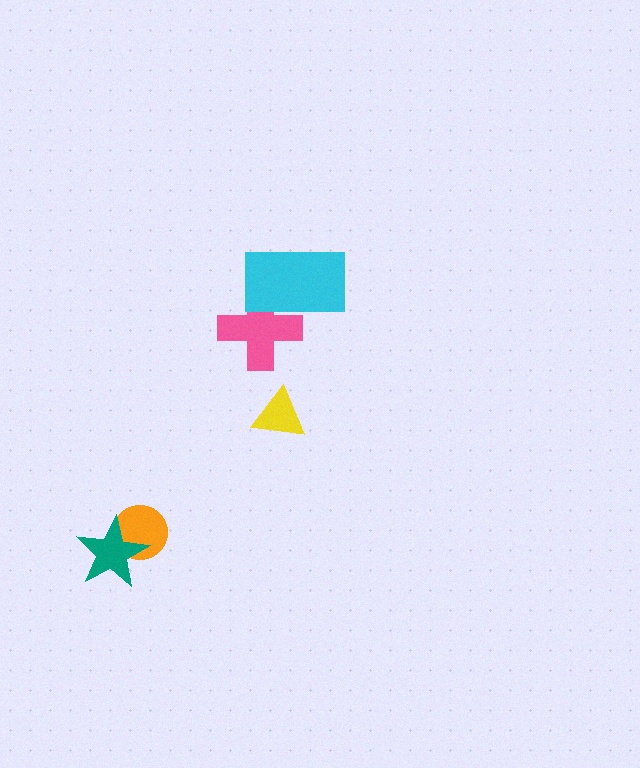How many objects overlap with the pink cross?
1 object overlaps with the pink cross.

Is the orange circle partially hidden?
Yes, it is partially covered by another shape.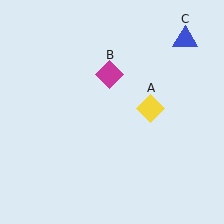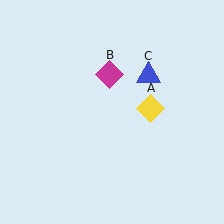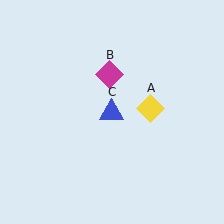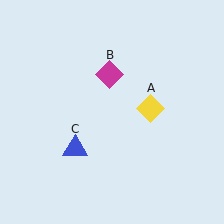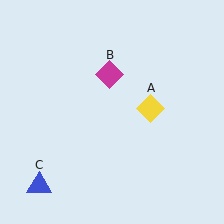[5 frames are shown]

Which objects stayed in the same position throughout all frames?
Yellow diamond (object A) and magenta diamond (object B) remained stationary.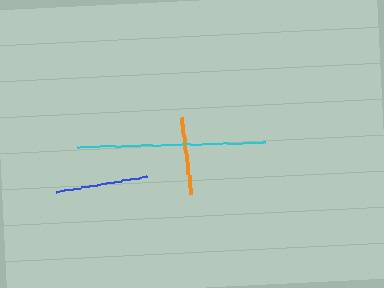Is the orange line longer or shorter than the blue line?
The blue line is longer than the orange line.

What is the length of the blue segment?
The blue segment is approximately 92 pixels long.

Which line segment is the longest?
The cyan line is the longest at approximately 188 pixels.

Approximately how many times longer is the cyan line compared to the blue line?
The cyan line is approximately 2.0 times the length of the blue line.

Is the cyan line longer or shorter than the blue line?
The cyan line is longer than the blue line.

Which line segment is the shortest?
The orange line is the shortest at approximately 77 pixels.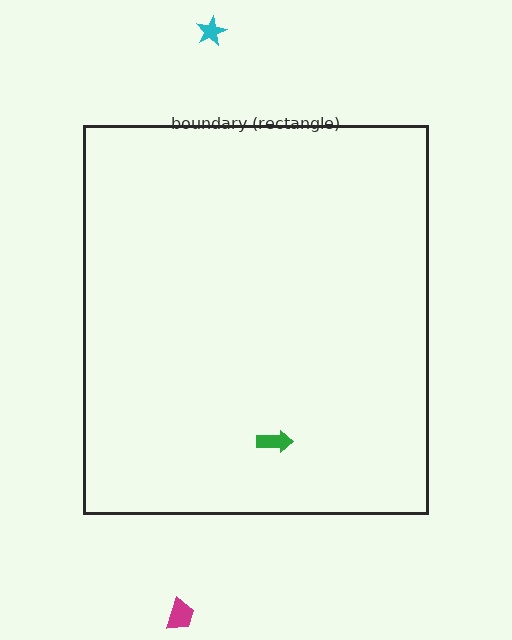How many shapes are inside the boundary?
1 inside, 2 outside.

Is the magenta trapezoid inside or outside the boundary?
Outside.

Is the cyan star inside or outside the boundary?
Outside.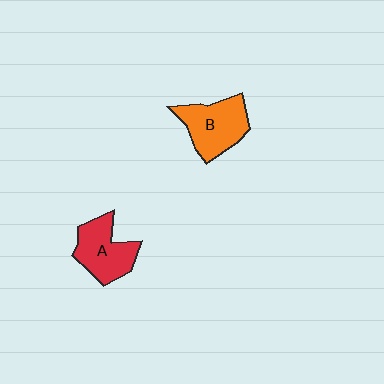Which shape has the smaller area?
Shape A (red).